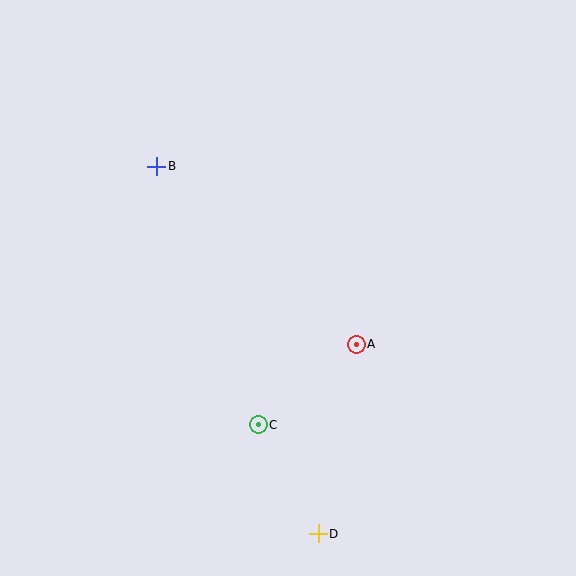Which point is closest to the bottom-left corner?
Point C is closest to the bottom-left corner.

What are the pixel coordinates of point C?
Point C is at (258, 425).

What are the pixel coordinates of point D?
Point D is at (318, 534).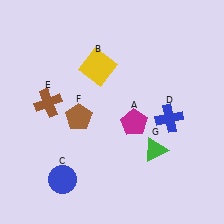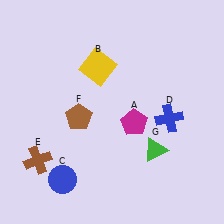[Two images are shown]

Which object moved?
The brown cross (E) moved down.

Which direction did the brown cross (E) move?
The brown cross (E) moved down.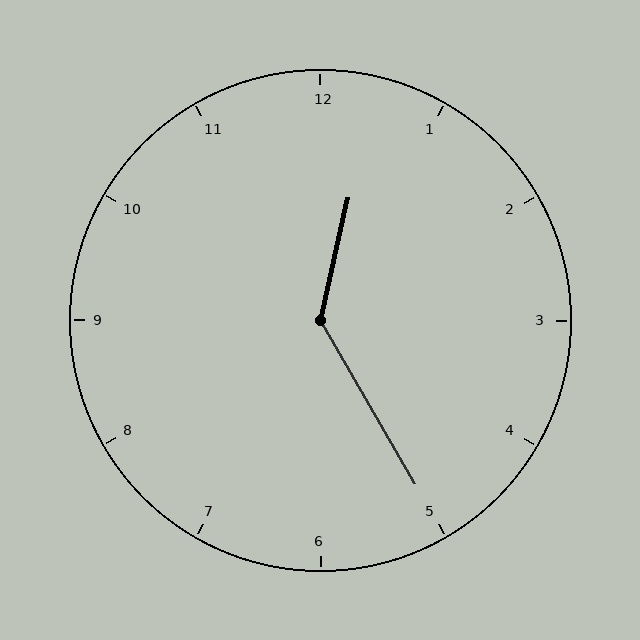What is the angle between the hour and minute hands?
Approximately 138 degrees.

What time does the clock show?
12:25.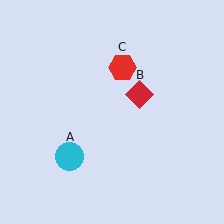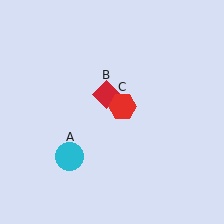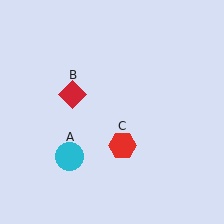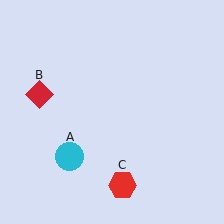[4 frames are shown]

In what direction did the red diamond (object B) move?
The red diamond (object B) moved left.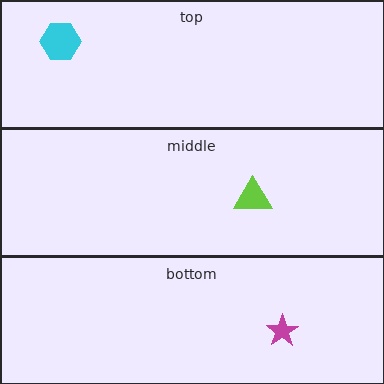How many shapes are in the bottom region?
1.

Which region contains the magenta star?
The bottom region.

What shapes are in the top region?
The cyan hexagon.